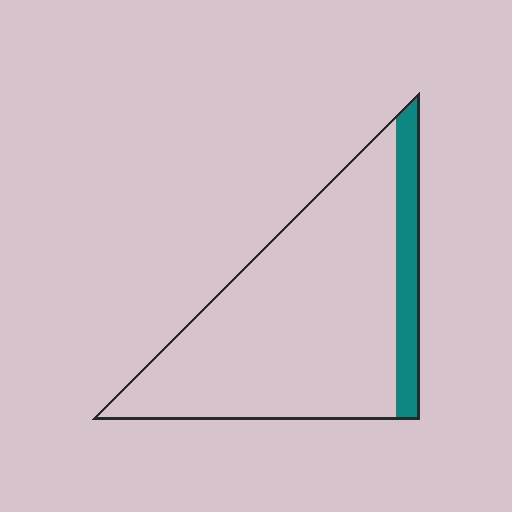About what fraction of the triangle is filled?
About one eighth (1/8).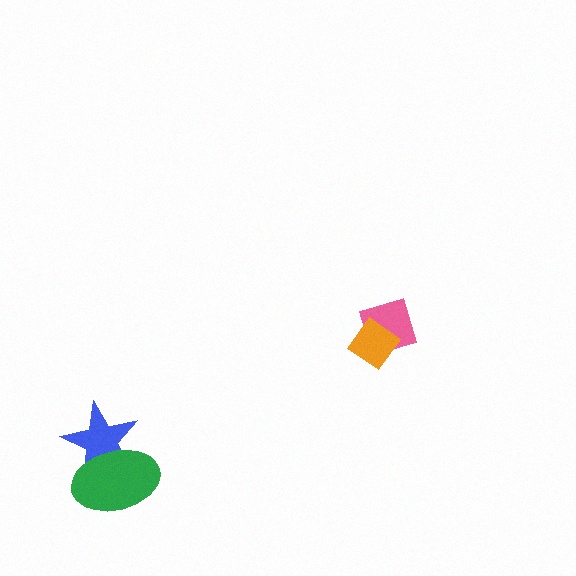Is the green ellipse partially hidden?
No, no other shape covers it.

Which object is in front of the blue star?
The green ellipse is in front of the blue star.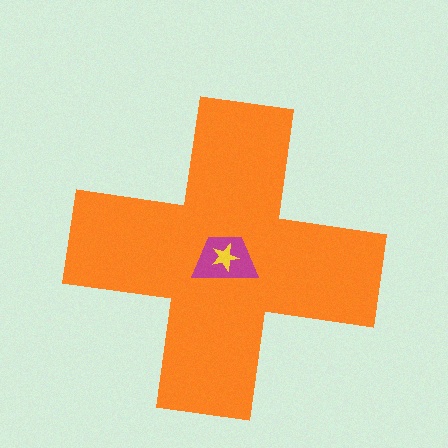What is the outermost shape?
The orange cross.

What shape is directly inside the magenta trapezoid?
The yellow star.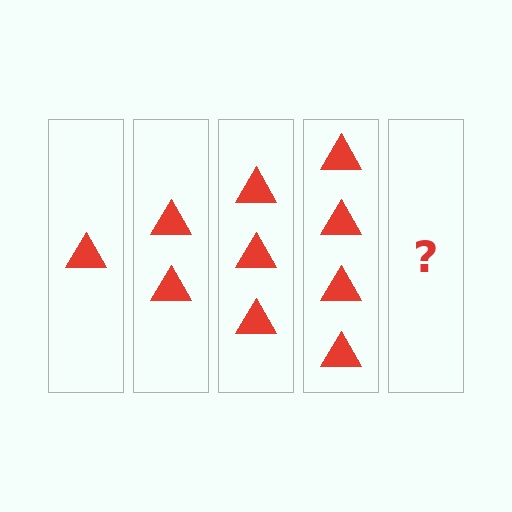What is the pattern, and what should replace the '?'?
The pattern is that each step adds one more triangle. The '?' should be 5 triangles.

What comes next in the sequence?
The next element should be 5 triangles.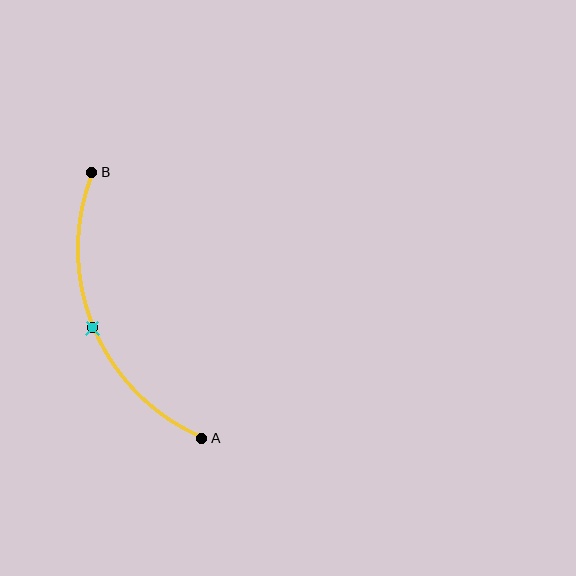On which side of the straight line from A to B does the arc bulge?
The arc bulges to the left of the straight line connecting A and B.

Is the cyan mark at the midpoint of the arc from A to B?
Yes. The cyan mark lies on the arc at equal arc-length from both A and B — it is the arc midpoint.